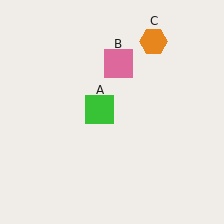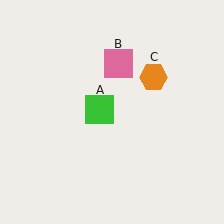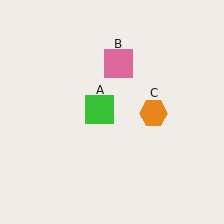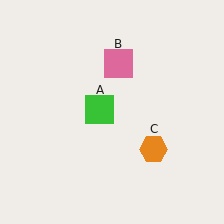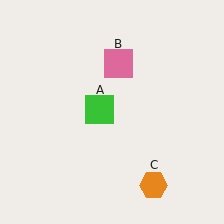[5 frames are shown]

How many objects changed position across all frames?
1 object changed position: orange hexagon (object C).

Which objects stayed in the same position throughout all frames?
Green square (object A) and pink square (object B) remained stationary.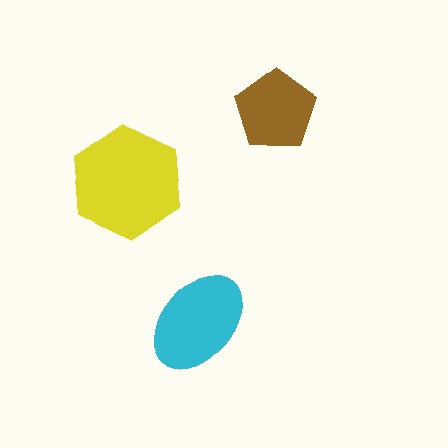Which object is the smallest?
The brown pentagon.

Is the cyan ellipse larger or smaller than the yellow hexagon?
Smaller.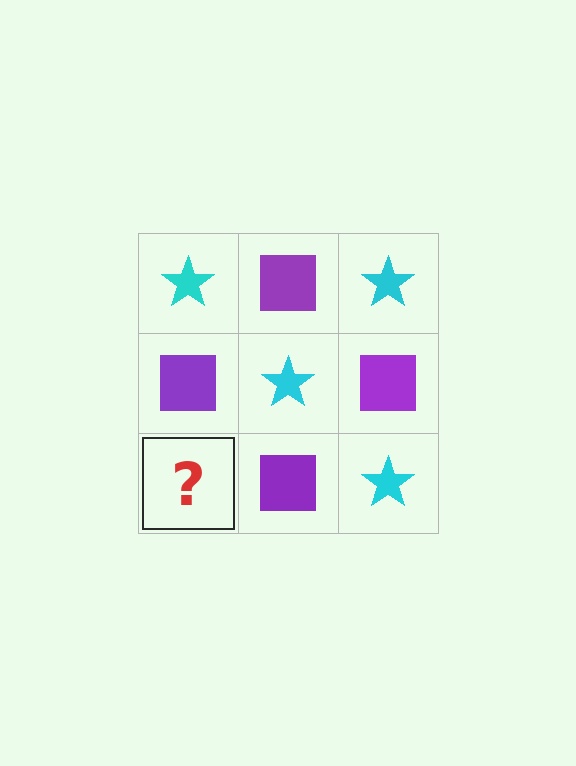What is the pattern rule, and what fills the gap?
The rule is that it alternates cyan star and purple square in a checkerboard pattern. The gap should be filled with a cyan star.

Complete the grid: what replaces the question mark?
The question mark should be replaced with a cyan star.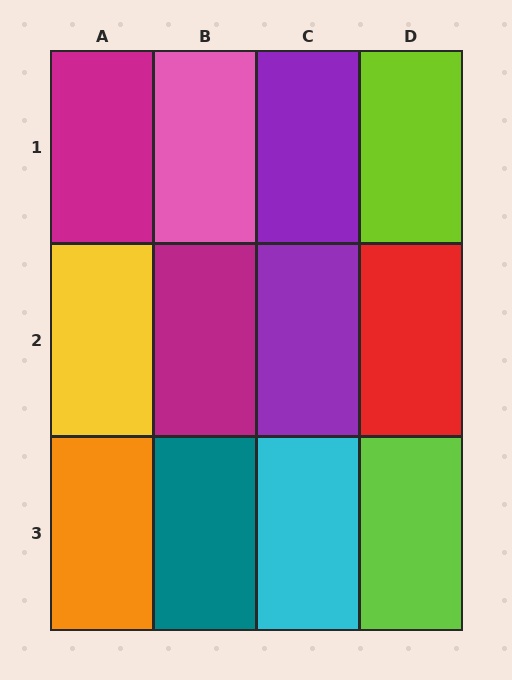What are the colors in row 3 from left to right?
Orange, teal, cyan, lime.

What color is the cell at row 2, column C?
Purple.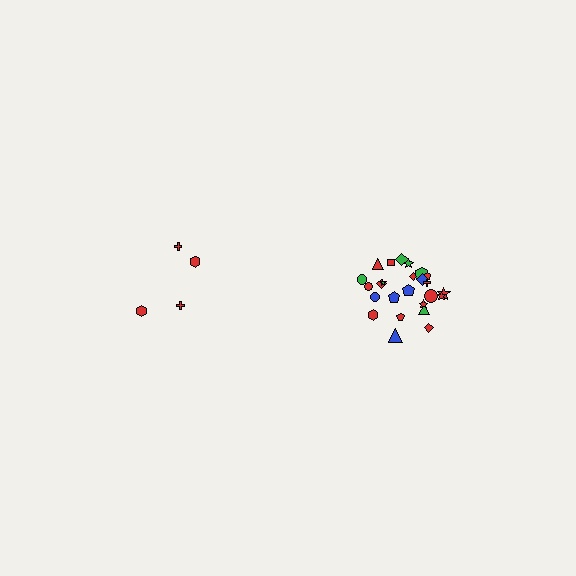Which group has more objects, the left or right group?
The right group.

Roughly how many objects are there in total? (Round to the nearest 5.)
Roughly 30 objects in total.